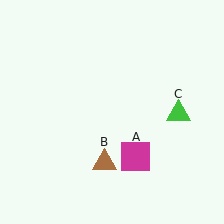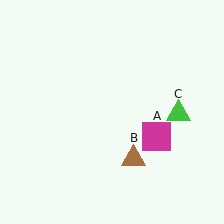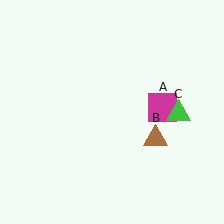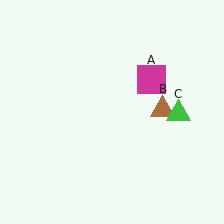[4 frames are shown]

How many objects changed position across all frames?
2 objects changed position: magenta square (object A), brown triangle (object B).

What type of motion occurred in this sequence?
The magenta square (object A), brown triangle (object B) rotated counterclockwise around the center of the scene.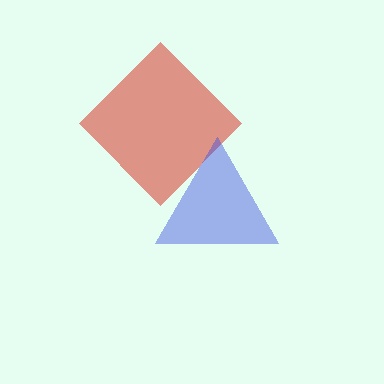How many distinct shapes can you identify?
There are 2 distinct shapes: a red diamond, a blue triangle.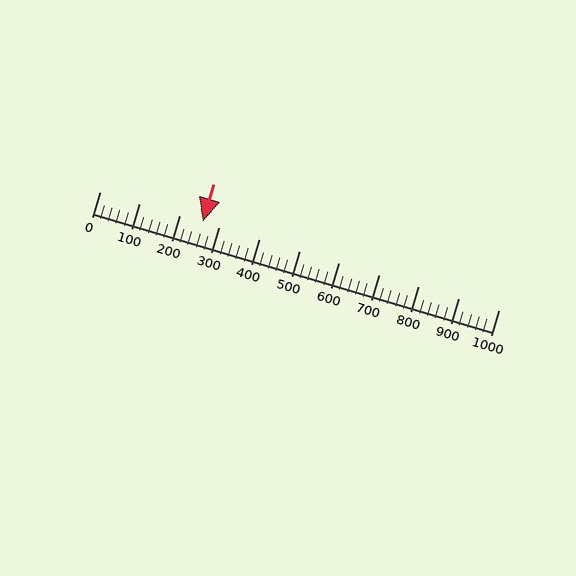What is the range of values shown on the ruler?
The ruler shows values from 0 to 1000.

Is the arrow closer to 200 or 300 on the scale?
The arrow is closer to 300.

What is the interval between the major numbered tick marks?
The major tick marks are spaced 100 units apart.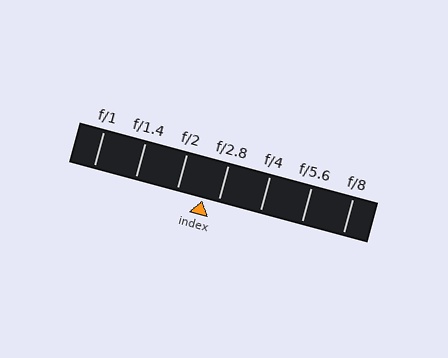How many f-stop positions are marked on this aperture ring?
There are 7 f-stop positions marked.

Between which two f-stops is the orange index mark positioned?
The index mark is between f/2 and f/2.8.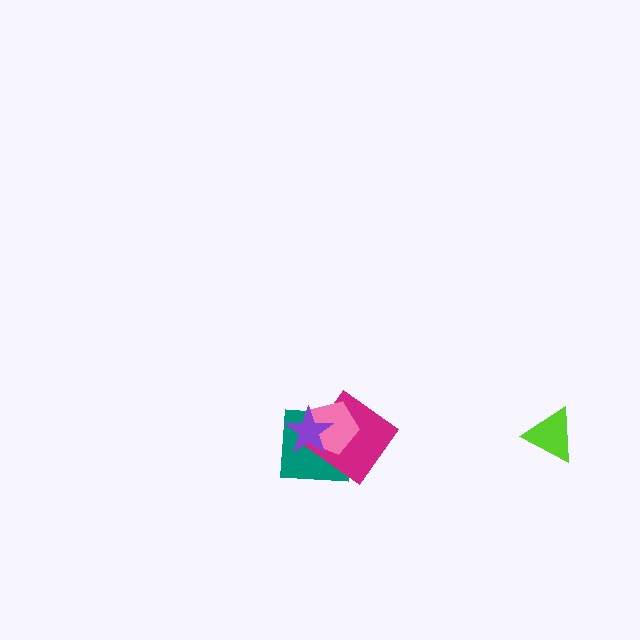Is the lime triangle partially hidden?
No, no other shape covers it.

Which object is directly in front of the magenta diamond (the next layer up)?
The pink pentagon is directly in front of the magenta diamond.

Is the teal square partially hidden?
Yes, it is partially covered by another shape.